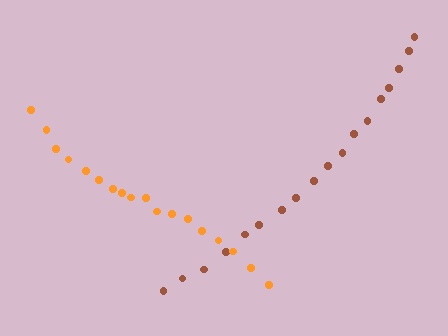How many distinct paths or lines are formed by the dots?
There are 2 distinct paths.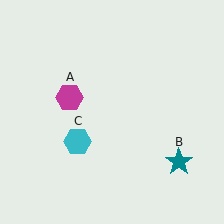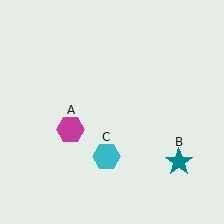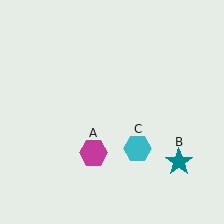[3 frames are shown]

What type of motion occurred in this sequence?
The magenta hexagon (object A), cyan hexagon (object C) rotated counterclockwise around the center of the scene.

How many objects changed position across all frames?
2 objects changed position: magenta hexagon (object A), cyan hexagon (object C).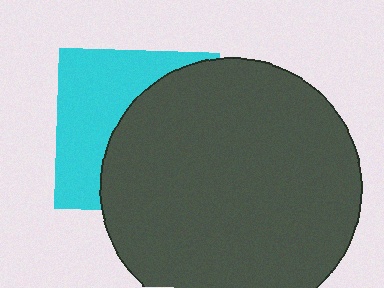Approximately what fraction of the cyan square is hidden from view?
Roughly 56% of the cyan square is hidden behind the dark gray circle.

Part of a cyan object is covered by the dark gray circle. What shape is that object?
It is a square.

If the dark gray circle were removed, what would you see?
You would see the complete cyan square.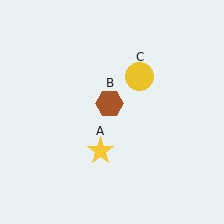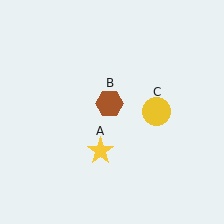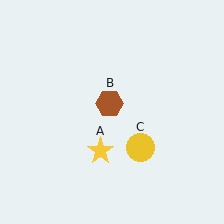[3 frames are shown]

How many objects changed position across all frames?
1 object changed position: yellow circle (object C).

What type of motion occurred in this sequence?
The yellow circle (object C) rotated clockwise around the center of the scene.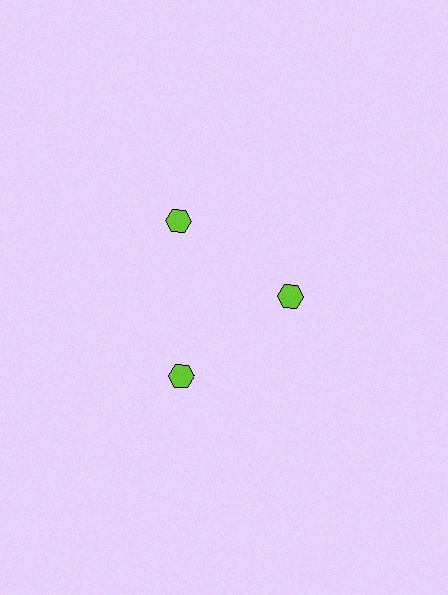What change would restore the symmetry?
The symmetry would be restored by moving it outward, back onto the ring so that all 3 hexagons sit at equal angles and equal distance from the center.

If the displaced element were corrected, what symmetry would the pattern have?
It would have 3-fold rotational symmetry — the pattern would map onto itself every 120 degrees.